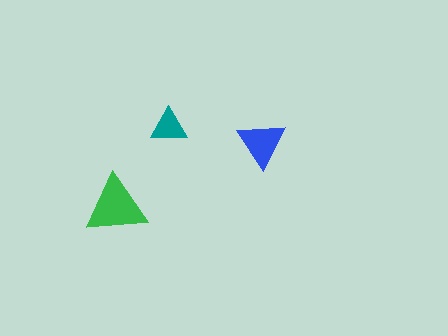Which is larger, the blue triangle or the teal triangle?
The blue one.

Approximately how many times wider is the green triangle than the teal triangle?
About 1.5 times wider.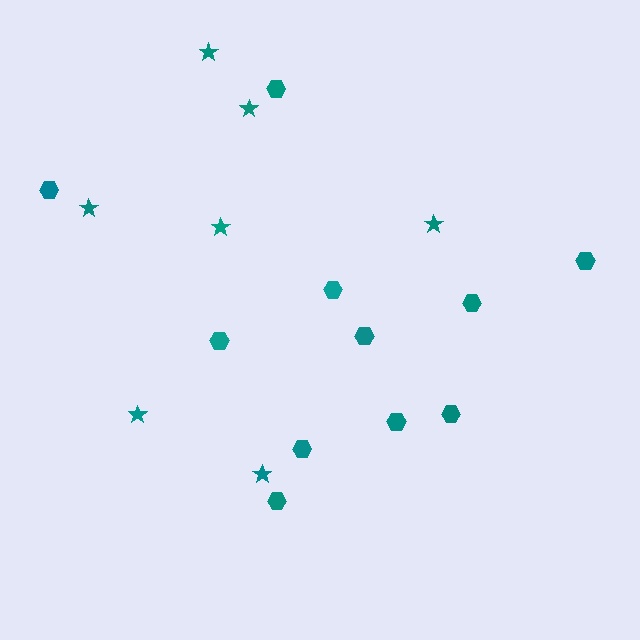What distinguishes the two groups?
There are 2 groups: one group of stars (7) and one group of hexagons (11).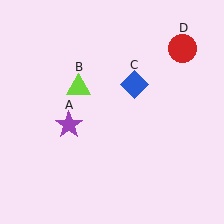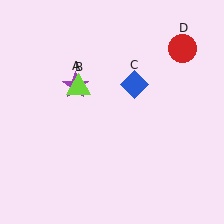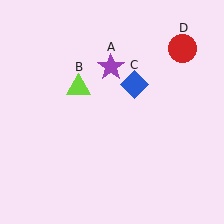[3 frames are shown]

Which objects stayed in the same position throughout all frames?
Lime triangle (object B) and blue diamond (object C) and red circle (object D) remained stationary.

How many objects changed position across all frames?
1 object changed position: purple star (object A).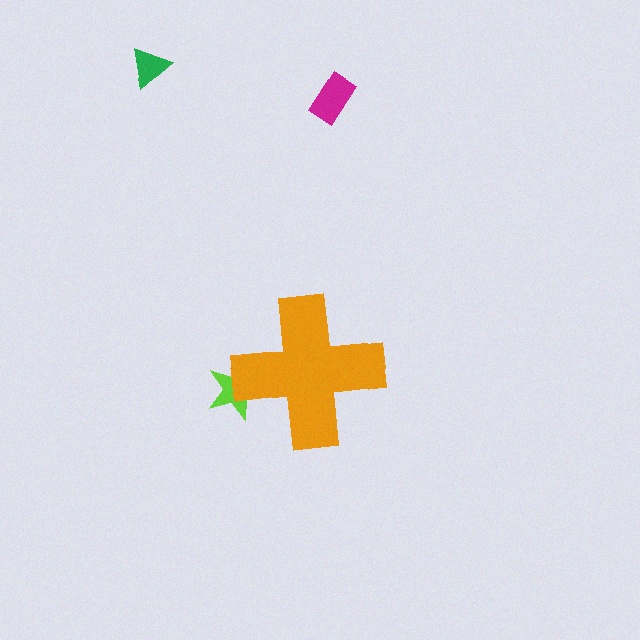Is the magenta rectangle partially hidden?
No, the magenta rectangle is fully visible.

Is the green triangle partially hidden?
No, the green triangle is fully visible.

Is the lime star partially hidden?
Yes, the lime star is partially hidden behind the orange cross.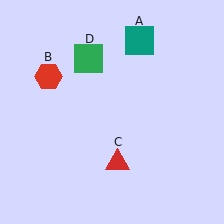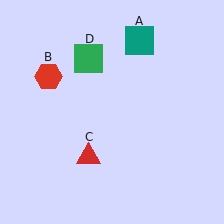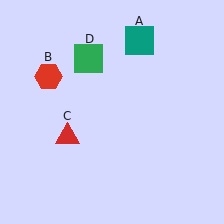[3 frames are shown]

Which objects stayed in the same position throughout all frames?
Teal square (object A) and red hexagon (object B) and green square (object D) remained stationary.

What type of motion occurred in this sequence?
The red triangle (object C) rotated clockwise around the center of the scene.